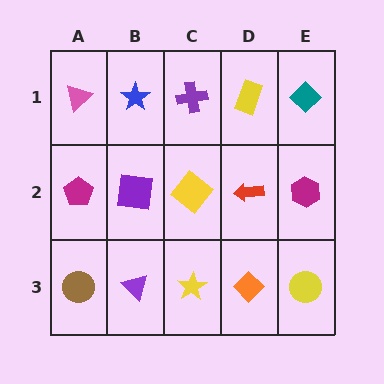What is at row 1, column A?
A pink triangle.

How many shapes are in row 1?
5 shapes.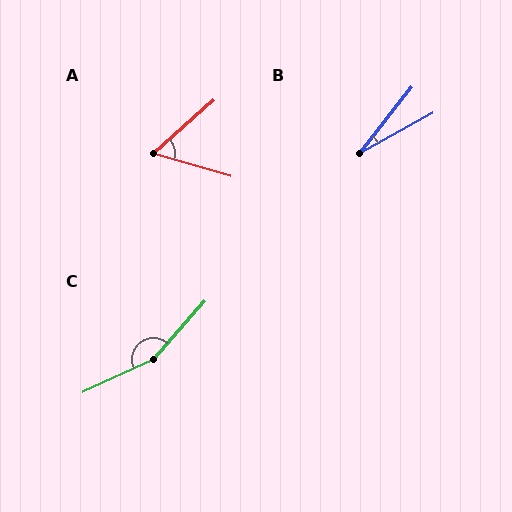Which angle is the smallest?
B, at approximately 23 degrees.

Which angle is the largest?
C, at approximately 156 degrees.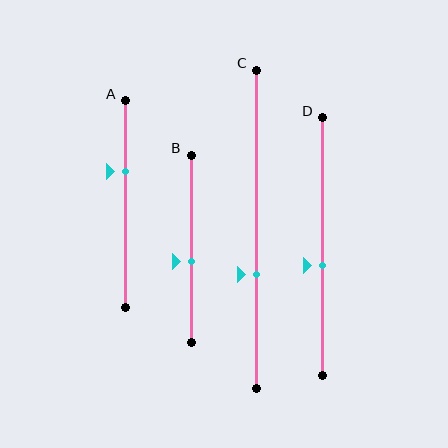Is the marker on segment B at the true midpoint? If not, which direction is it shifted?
No, the marker on segment B is shifted downward by about 7% of the segment length.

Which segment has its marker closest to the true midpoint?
Segment B has its marker closest to the true midpoint.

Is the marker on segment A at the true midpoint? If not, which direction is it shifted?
No, the marker on segment A is shifted upward by about 16% of the segment length.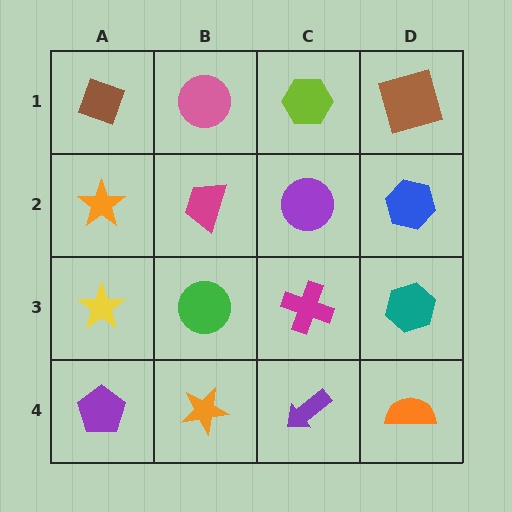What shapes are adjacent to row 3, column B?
A magenta trapezoid (row 2, column B), an orange star (row 4, column B), a yellow star (row 3, column A), a magenta cross (row 3, column C).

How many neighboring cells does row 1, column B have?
3.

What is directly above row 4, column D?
A teal hexagon.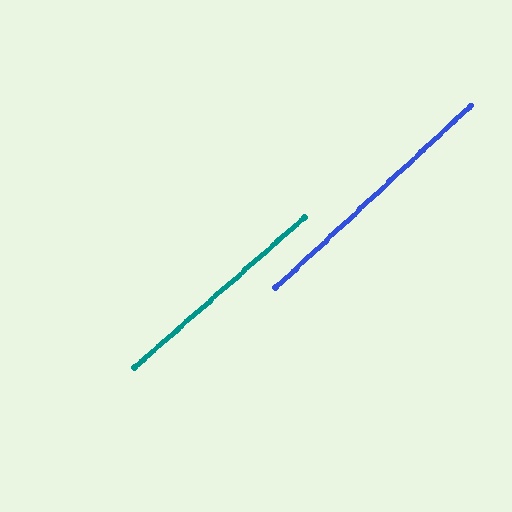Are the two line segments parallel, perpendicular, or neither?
Parallel — their directions differ by only 1.7°.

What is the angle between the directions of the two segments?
Approximately 2 degrees.